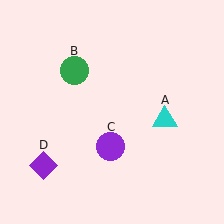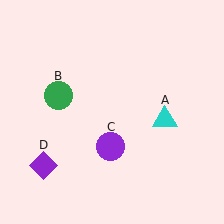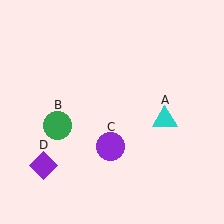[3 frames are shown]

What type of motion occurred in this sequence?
The green circle (object B) rotated counterclockwise around the center of the scene.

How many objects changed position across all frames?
1 object changed position: green circle (object B).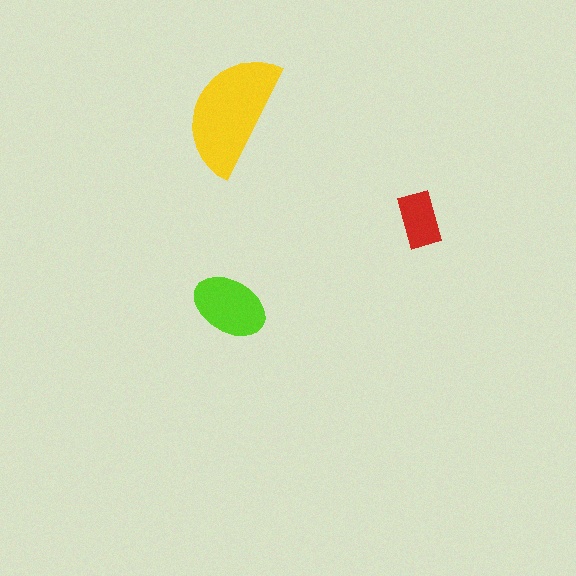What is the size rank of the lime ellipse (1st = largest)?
2nd.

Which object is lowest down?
The lime ellipse is bottommost.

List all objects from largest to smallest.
The yellow semicircle, the lime ellipse, the red rectangle.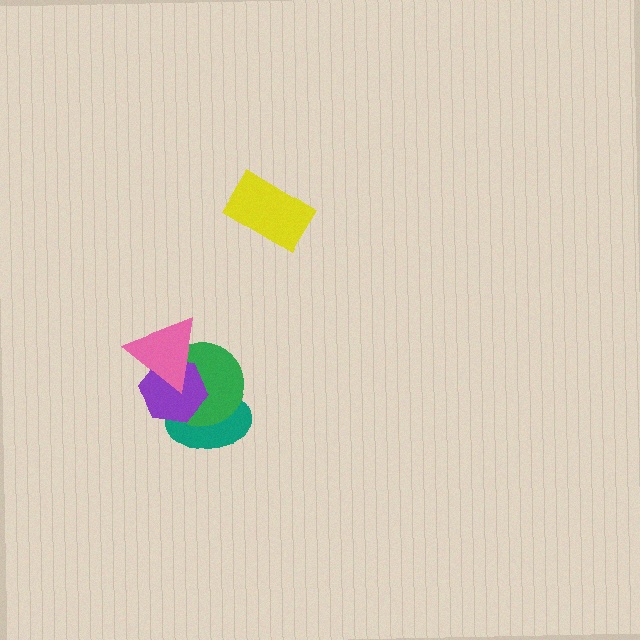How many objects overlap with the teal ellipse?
2 objects overlap with the teal ellipse.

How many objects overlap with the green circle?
3 objects overlap with the green circle.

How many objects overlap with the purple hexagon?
3 objects overlap with the purple hexagon.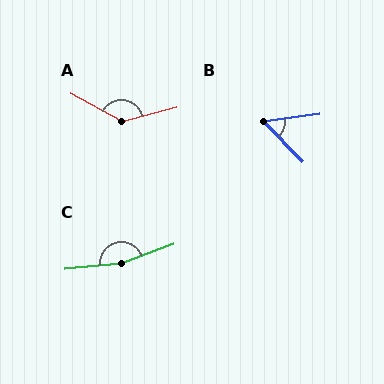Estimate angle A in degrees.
Approximately 137 degrees.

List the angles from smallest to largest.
B (53°), A (137°), C (166°).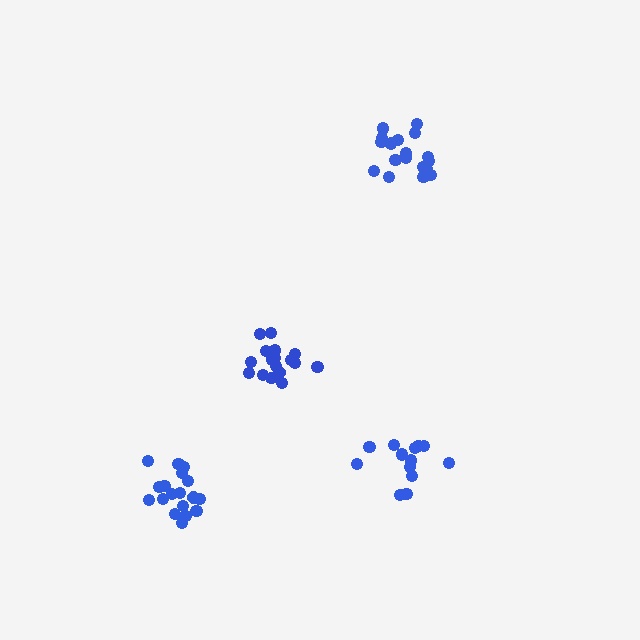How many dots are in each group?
Group 1: 17 dots, Group 2: 18 dots, Group 3: 13 dots, Group 4: 18 dots (66 total).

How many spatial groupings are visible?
There are 4 spatial groupings.